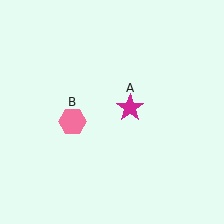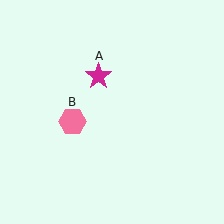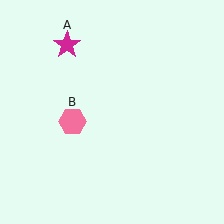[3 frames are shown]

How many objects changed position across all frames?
1 object changed position: magenta star (object A).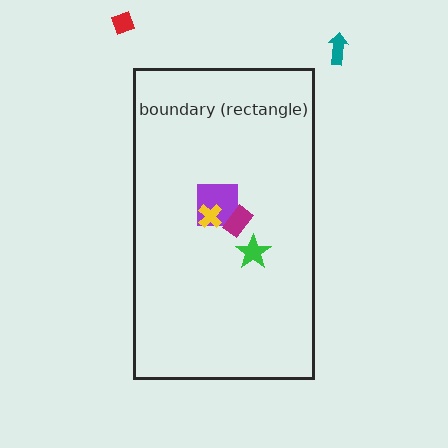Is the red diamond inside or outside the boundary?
Outside.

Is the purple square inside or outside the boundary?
Inside.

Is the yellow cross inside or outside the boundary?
Inside.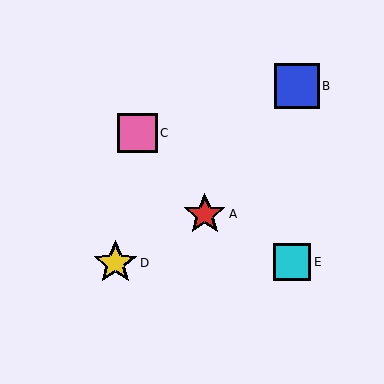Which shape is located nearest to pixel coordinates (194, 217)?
The red star (labeled A) at (205, 214) is nearest to that location.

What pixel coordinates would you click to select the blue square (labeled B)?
Click at (297, 86) to select the blue square B.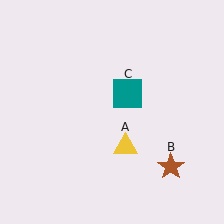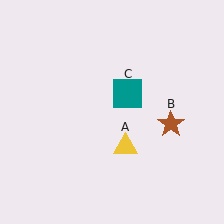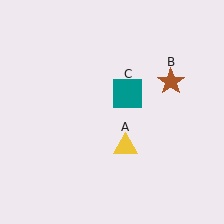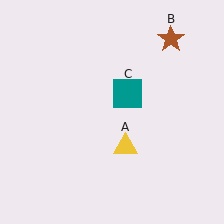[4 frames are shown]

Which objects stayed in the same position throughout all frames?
Yellow triangle (object A) and teal square (object C) remained stationary.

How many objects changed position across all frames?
1 object changed position: brown star (object B).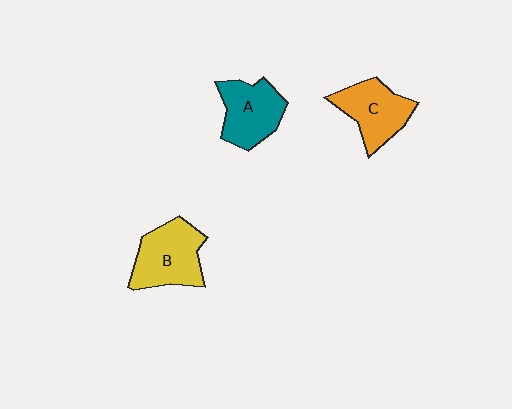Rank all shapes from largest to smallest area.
From largest to smallest: B (yellow), C (orange), A (teal).